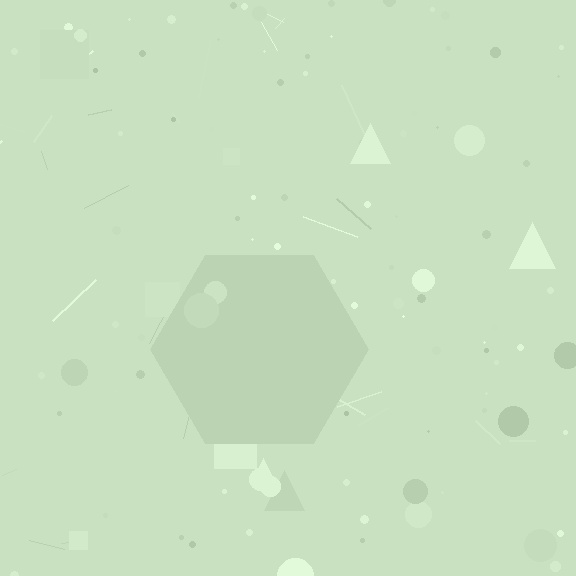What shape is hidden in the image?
A hexagon is hidden in the image.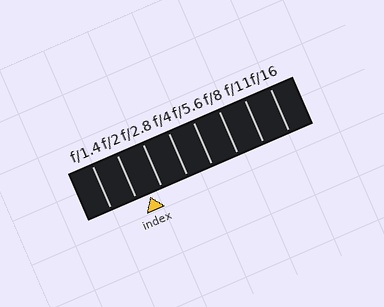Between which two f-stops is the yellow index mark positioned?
The index mark is between f/2 and f/2.8.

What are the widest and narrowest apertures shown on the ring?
The widest aperture shown is f/1.4 and the narrowest is f/16.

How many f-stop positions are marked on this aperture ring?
There are 8 f-stop positions marked.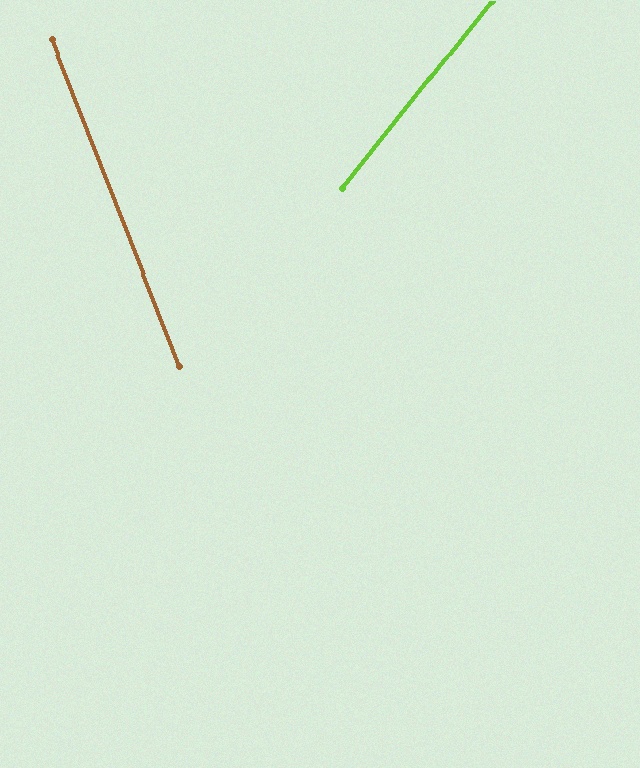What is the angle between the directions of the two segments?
Approximately 60 degrees.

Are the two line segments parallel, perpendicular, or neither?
Neither parallel nor perpendicular — they differ by about 60°.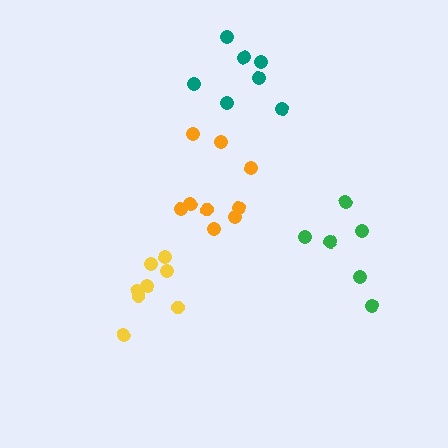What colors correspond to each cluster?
The clusters are colored: orange, green, yellow, teal.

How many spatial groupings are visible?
There are 4 spatial groupings.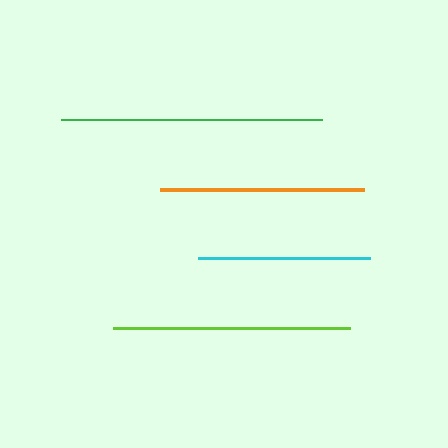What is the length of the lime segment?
The lime segment is approximately 237 pixels long.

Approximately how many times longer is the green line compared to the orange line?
The green line is approximately 1.3 times the length of the orange line.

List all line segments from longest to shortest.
From longest to shortest: green, lime, orange, cyan.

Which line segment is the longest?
The green line is the longest at approximately 261 pixels.